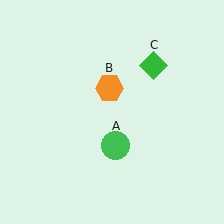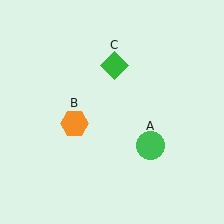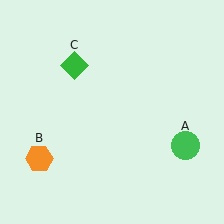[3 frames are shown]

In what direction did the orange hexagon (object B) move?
The orange hexagon (object B) moved down and to the left.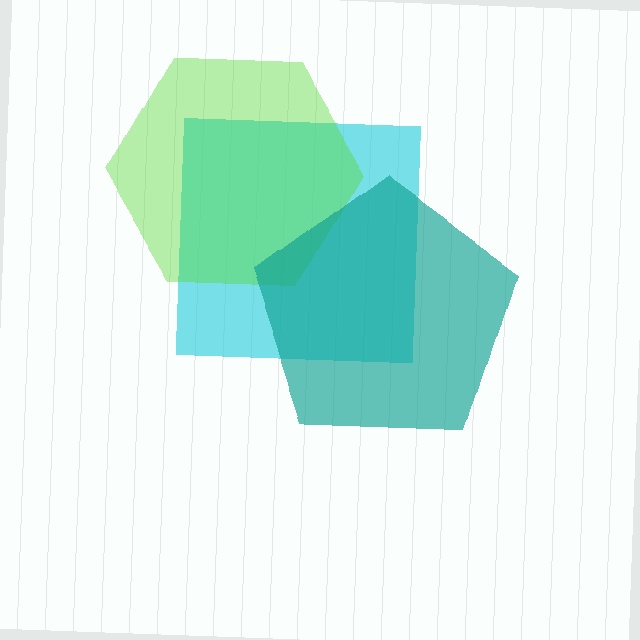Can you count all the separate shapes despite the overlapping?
Yes, there are 3 separate shapes.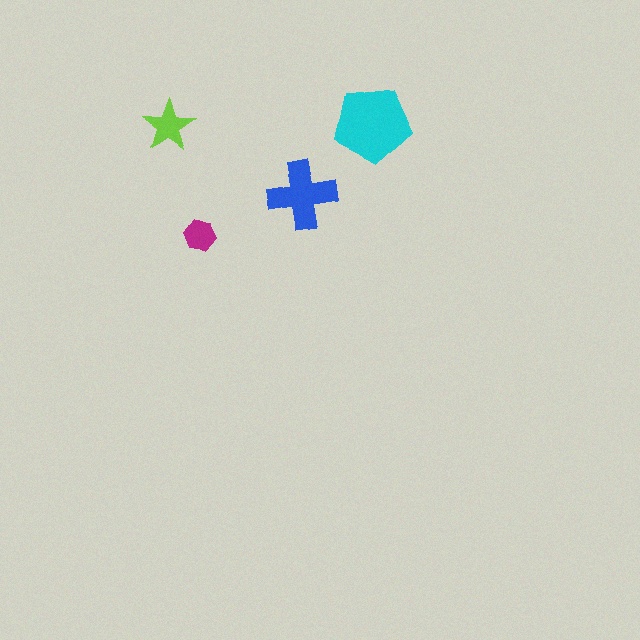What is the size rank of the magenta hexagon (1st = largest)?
4th.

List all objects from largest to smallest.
The cyan pentagon, the blue cross, the lime star, the magenta hexagon.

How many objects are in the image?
There are 4 objects in the image.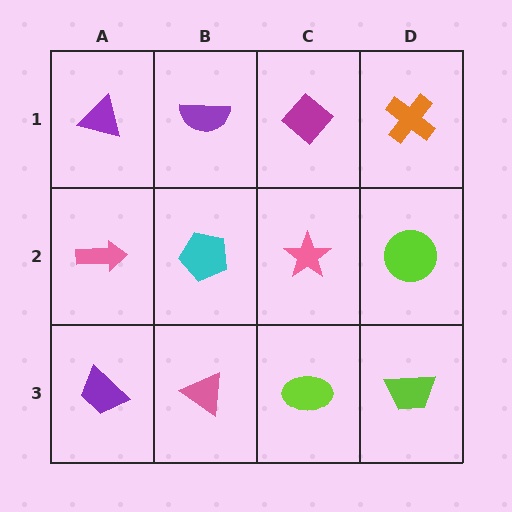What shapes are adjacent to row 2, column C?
A magenta diamond (row 1, column C), a lime ellipse (row 3, column C), a cyan pentagon (row 2, column B), a lime circle (row 2, column D).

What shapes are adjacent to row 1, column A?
A pink arrow (row 2, column A), a purple semicircle (row 1, column B).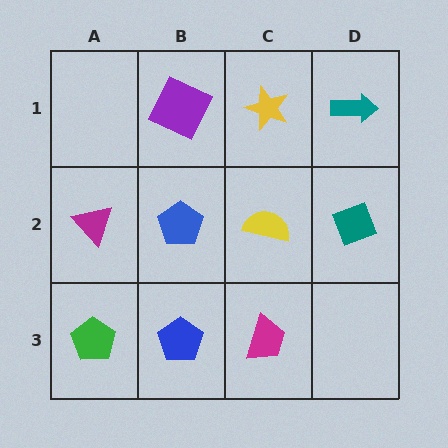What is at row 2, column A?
A magenta triangle.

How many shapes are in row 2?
4 shapes.